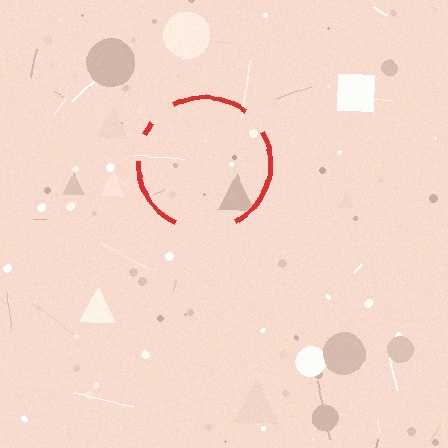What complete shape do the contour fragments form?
The contour fragments form a circle.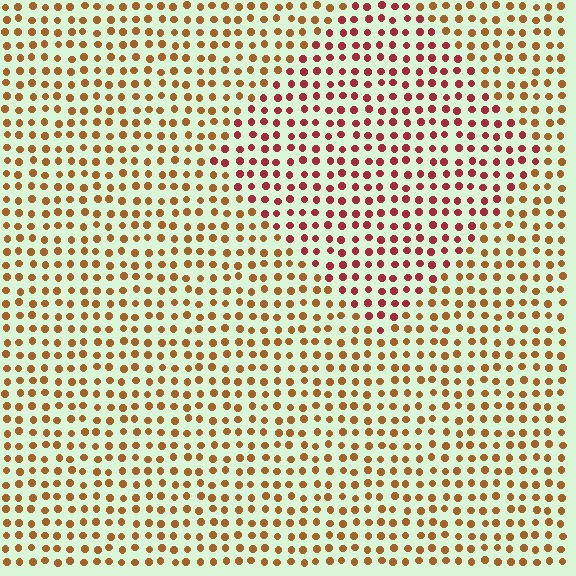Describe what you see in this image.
The image is filled with small brown elements in a uniform arrangement. A diamond-shaped region is visible where the elements are tinted to a slightly different hue, forming a subtle color boundary.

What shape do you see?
I see a diamond.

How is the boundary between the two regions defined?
The boundary is defined purely by a slight shift in hue (about 37 degrees). Spacing, size, and orientation are identical on both sides.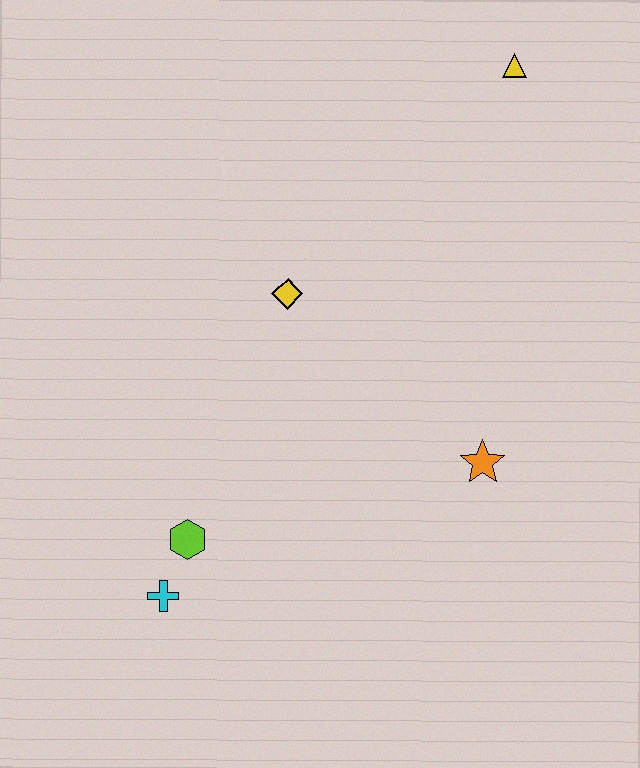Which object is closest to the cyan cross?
The lime hexagon is closest to the cyan cross.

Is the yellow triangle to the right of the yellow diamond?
Yes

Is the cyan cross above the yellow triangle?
No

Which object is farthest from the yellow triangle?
The cyan cross is farthest from the yellow triangle.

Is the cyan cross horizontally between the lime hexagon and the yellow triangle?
No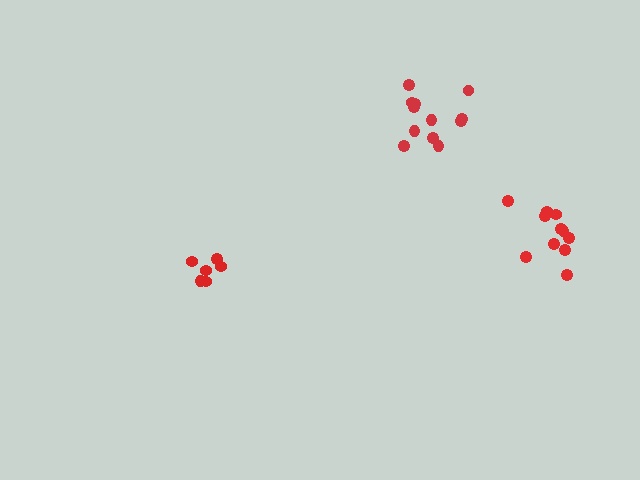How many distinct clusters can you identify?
There are 3 distinct clusters.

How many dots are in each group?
Group 1: 11 dots, Group 2: 6 dots, Group 3: 12 dots (29 total).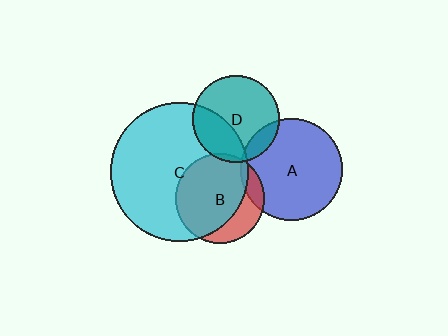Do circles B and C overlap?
Yes.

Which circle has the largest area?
Circle C (cyan).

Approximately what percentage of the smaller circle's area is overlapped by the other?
Approximately 70%.